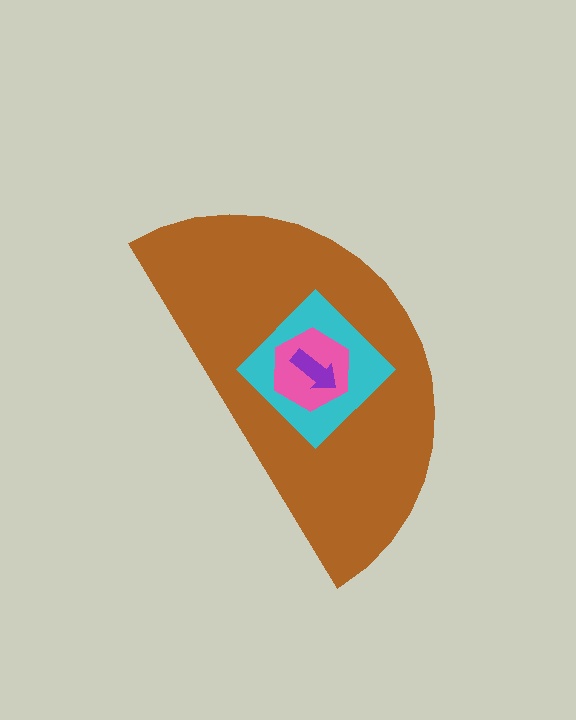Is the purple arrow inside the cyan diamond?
Yes.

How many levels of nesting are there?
4.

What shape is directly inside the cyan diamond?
The pink hexagon.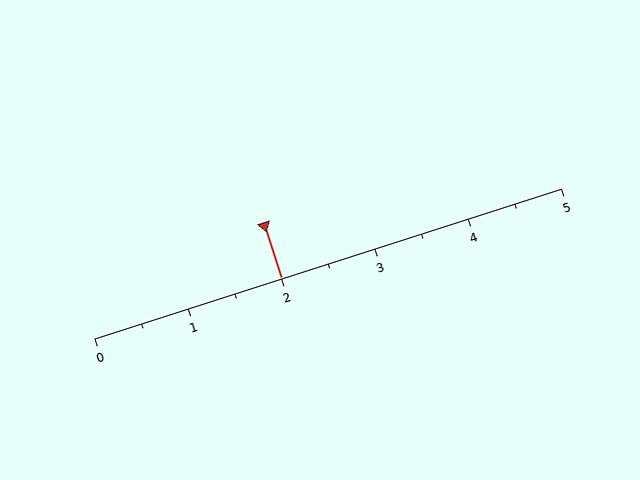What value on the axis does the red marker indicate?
The marker indicates approximately 2.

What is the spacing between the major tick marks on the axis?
The major ticks are spaced 1 apart.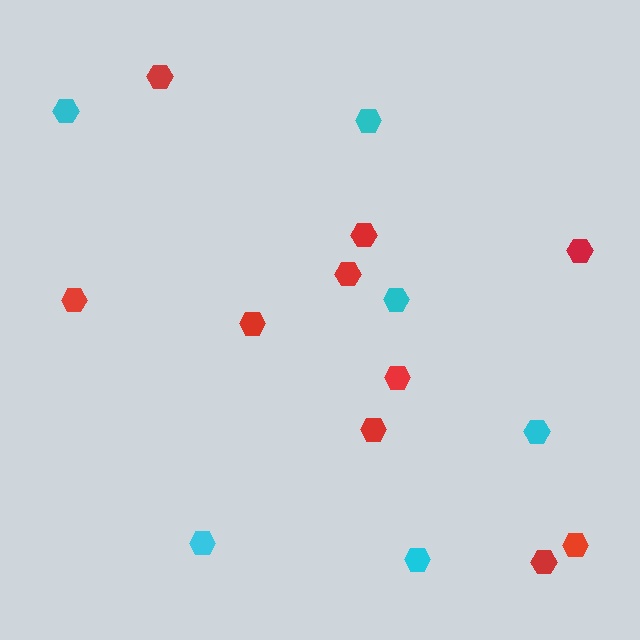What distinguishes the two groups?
There are 2 groups: one group of cyan hexagons (6) and one group of red hexagons (10).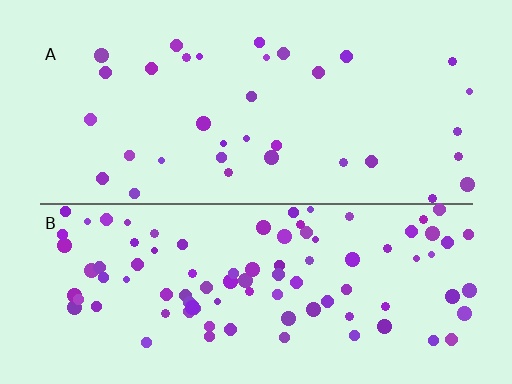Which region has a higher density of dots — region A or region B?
B (the bottom).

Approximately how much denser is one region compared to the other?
Approximately 2.8× — region B over region A.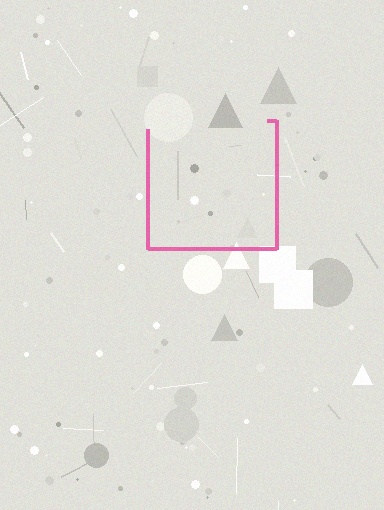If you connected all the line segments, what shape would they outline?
They would outline a square.